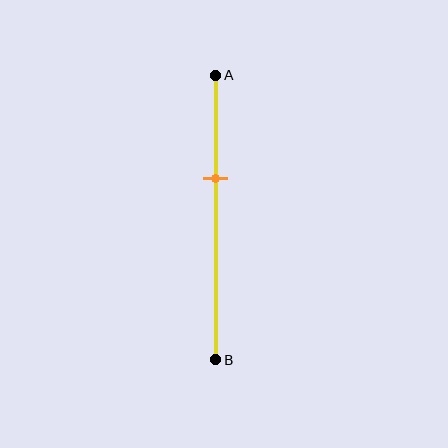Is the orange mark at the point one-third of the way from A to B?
Yes, the mark is approximately at the one-third point.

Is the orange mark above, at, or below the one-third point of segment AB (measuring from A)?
The orange mark is approximately at the one-third point of segment AB.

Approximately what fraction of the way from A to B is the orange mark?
The orange mark is approximately 35% of the way from A to B.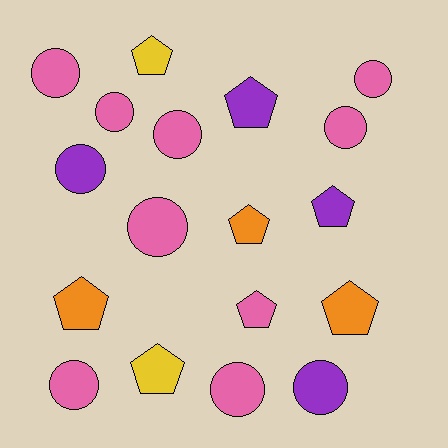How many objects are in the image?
There are 18 objects.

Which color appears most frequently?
Pink, with 9 objects.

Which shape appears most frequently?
Circle, with 10 objects.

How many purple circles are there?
There are 2 purple circles.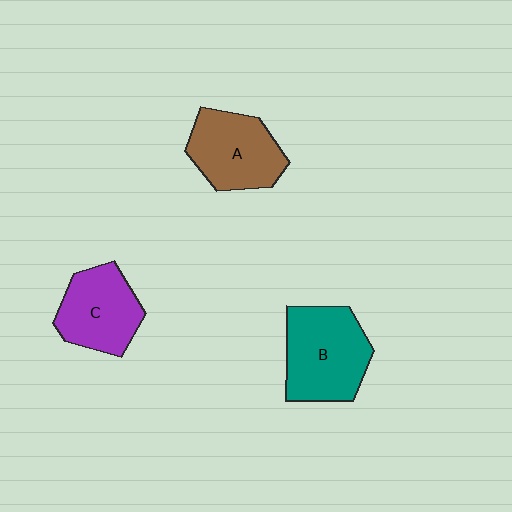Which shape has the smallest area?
Shape C (purple).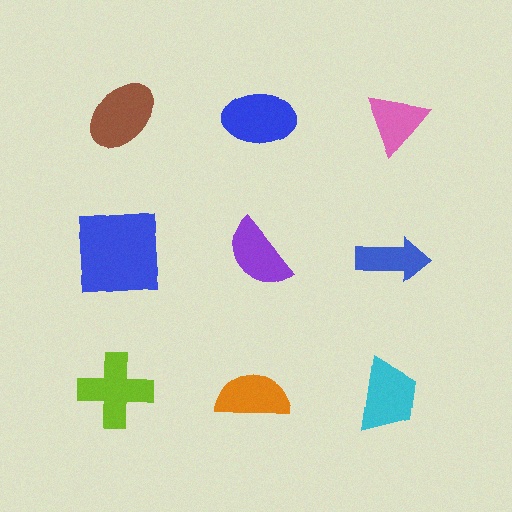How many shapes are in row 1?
3 shapes.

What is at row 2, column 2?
A purple semicircle.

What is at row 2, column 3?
A blue arrow.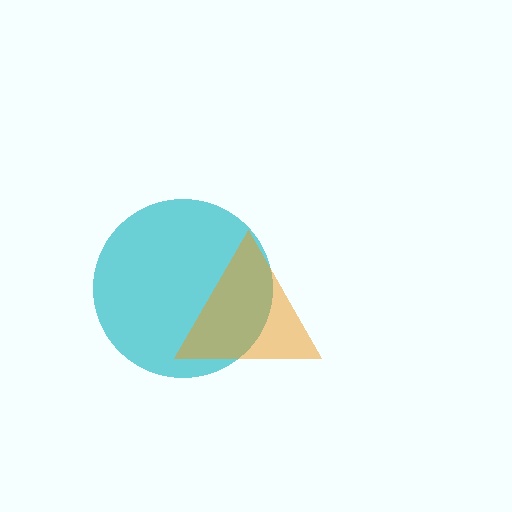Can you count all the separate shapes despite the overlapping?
Yes, there are 2 separate shapes.